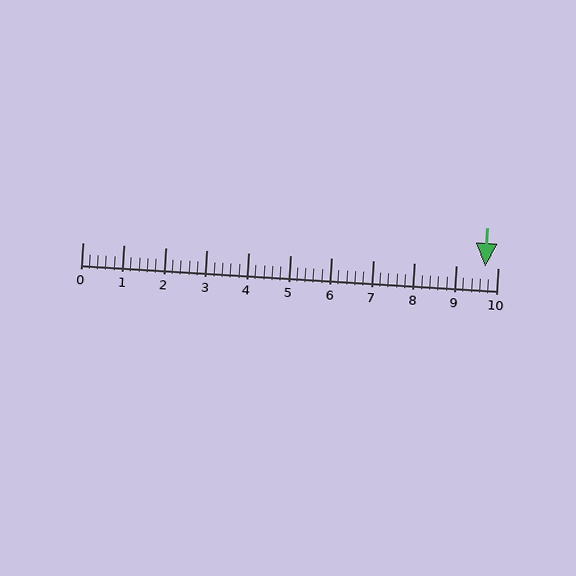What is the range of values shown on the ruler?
The ruler shows values from 0 to 10.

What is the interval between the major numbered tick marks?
The major tick marks are spaced 1 units apart.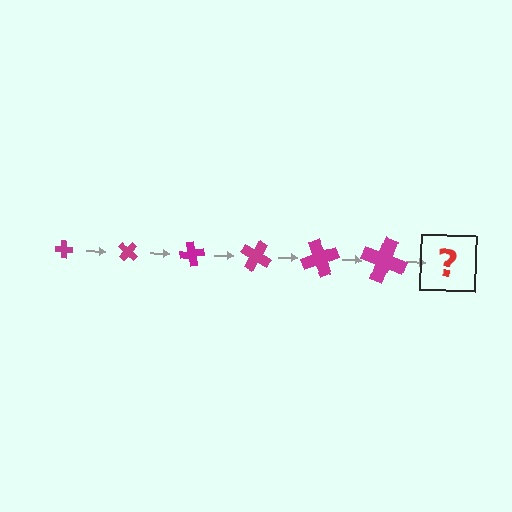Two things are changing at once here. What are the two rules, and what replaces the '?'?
The two rules are that the cross grows larger each step and it rotates 40 degrees each step. The '?' should be a cross, larger than the previous one and rotated 240 degrees from the start.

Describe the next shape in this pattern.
It should be a cross, larger than the previous one and rotated 240 degrees from the start.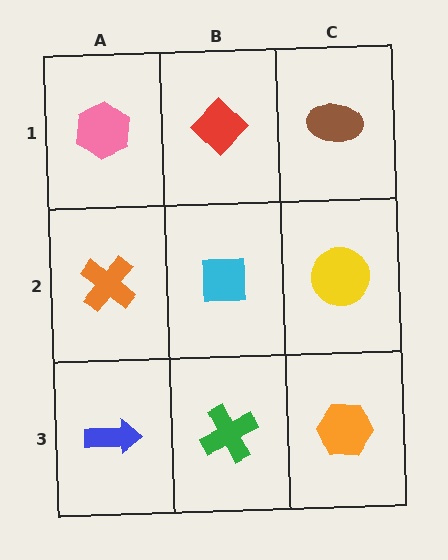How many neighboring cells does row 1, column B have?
3.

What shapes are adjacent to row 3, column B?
A cyan square (row 2, column B), a blue arrow (row 3, column A), an orange hexagon (row 3, column C).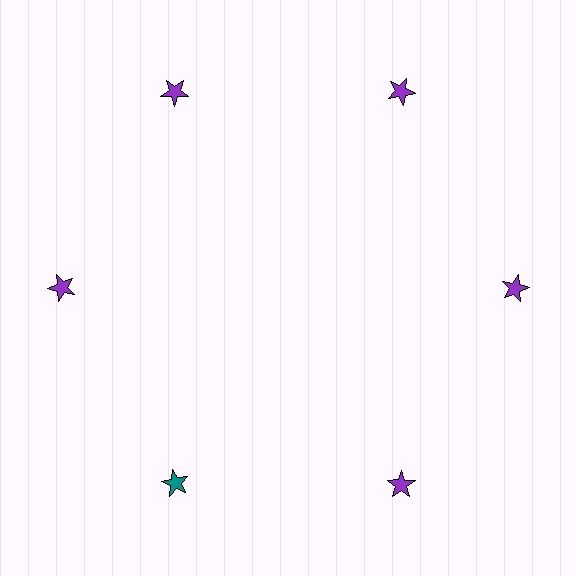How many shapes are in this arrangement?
There are 6 shapes arranged in a ring pattern.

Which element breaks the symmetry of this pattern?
The teal star at roughly the 7 o'clock position breaks the symmetry. All other shapes are purple stars.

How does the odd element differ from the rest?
It has a different color: teal instead of purple.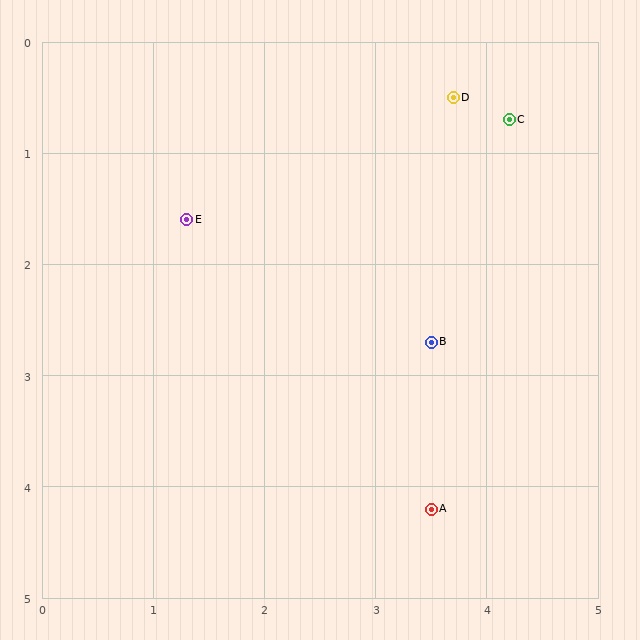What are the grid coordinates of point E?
Point E is at approximately (1.3, 1.6).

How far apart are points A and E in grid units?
Points A and E are about 3.4 grid units apart.